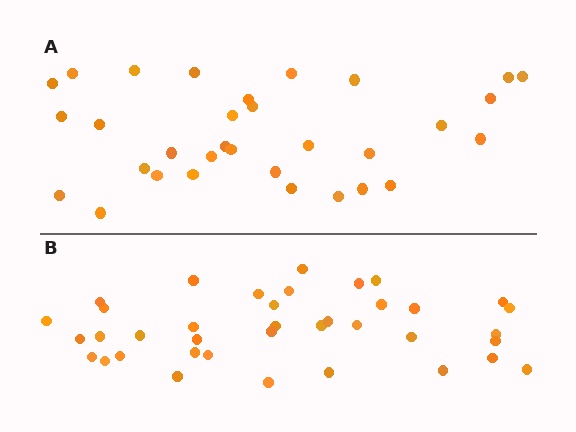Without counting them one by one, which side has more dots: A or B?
Region B (the bottom region) has more dots.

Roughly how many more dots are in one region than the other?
Region B has about 6 more dots than region A.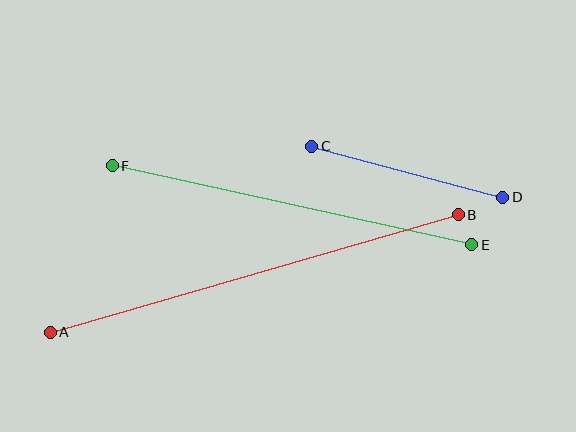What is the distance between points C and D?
The distance is approximately 198 pixels.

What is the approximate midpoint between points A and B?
The midpoint is at approximately (254, 274) pixels.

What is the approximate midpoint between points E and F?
The midpoint is at approximately (292, 205) pixels.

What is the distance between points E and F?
The distance is approximately 368 pixels.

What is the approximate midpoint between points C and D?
The midpoint is at approximately (407, 172) pixels.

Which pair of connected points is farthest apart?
Points A and B are farthest apart.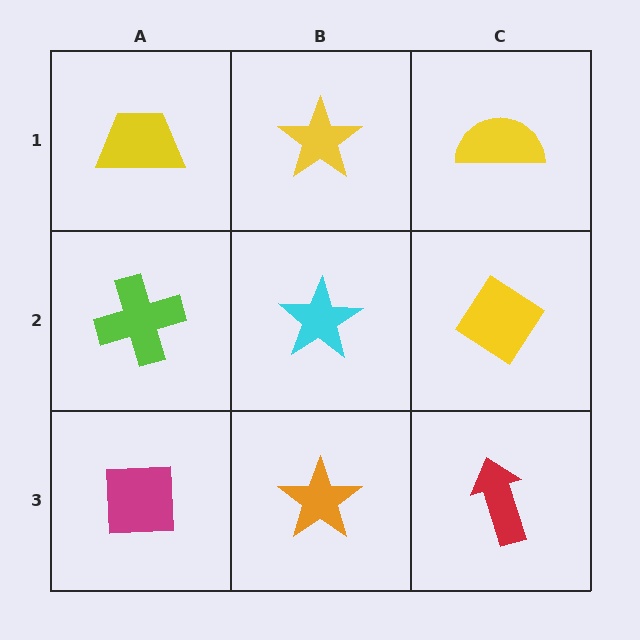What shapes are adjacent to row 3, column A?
A lime cross (row 2, column A), an orange star (row 3, column B).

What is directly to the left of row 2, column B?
A lime cross.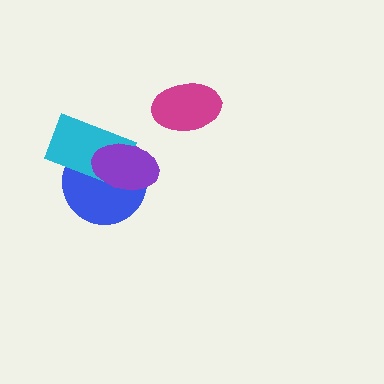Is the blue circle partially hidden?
Yes, it is partially covered by another shape.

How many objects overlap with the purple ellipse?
2 objects overlap with the purple ellipse.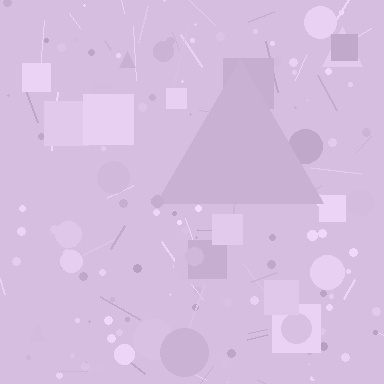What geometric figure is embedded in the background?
A triangle is embedded in the background.